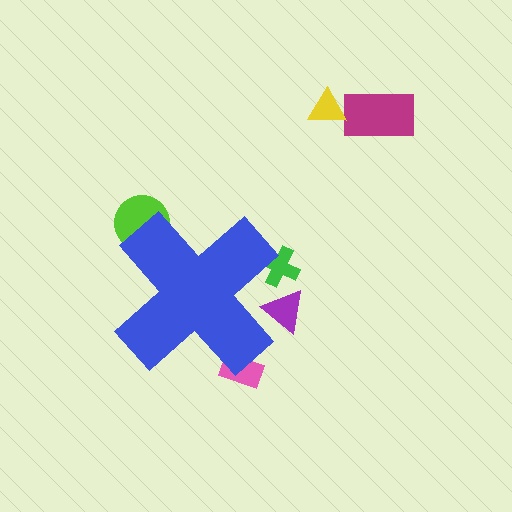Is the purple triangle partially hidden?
Yes, the purple triangle is partially hidden behind the blue cross.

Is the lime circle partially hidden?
Yes, the lime circle is partially hidden behind the blue cross.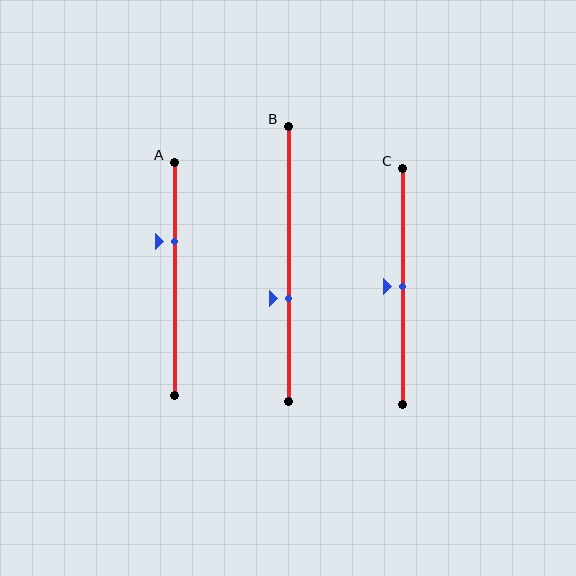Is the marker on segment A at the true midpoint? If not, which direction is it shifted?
No, the marker on segment A is shifted upward by about 16% of the segment length.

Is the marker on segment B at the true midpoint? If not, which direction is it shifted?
No, the marker on segment B is shifted downward by about 13% of the segment length.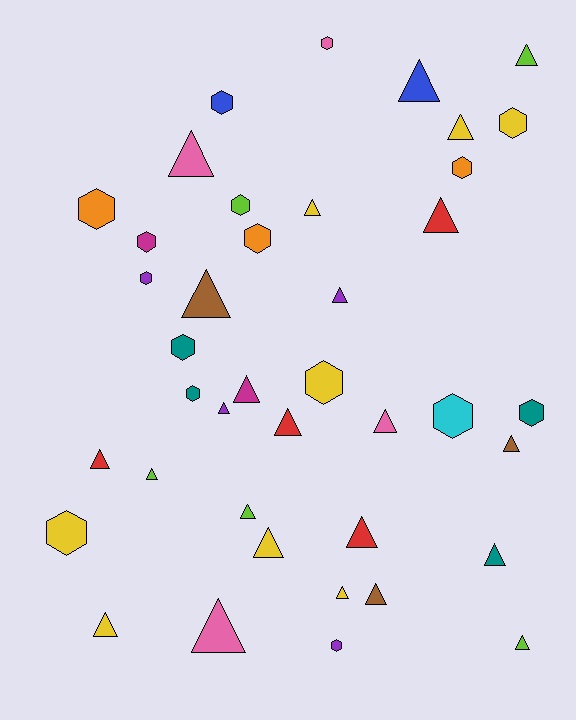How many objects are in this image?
There are 40 objects.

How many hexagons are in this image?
There are 16 hexagons.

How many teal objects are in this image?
There are 4 teal objects.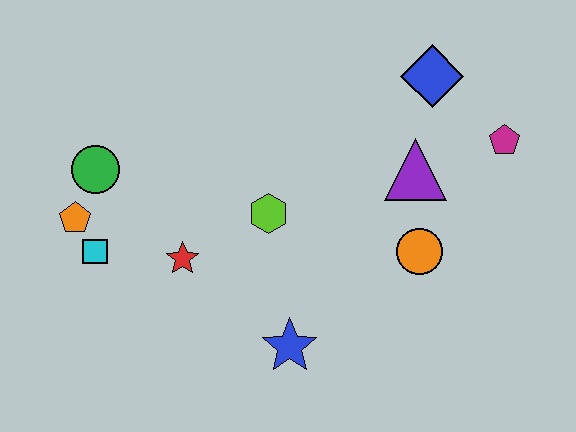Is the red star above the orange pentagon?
No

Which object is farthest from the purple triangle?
The orange pentagon is farthest from the purple triangle.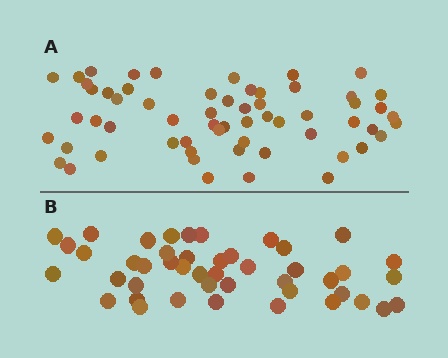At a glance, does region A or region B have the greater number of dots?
Region A (the top region) has more dots.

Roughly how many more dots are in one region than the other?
Region A has approximately 15 more dots than region B.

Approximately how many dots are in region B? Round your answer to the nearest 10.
About 40 dots. (The exact count is 45, which rounds to 40.)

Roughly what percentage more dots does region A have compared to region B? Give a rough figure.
About 35% more.